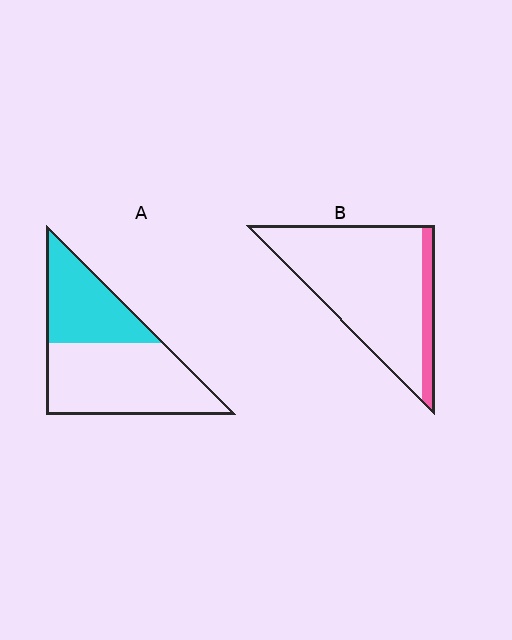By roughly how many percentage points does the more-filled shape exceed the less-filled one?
By roughly 25 percentage points (A over B).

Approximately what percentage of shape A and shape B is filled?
A is approximately 40% and B is approximately 15%.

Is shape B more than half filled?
No.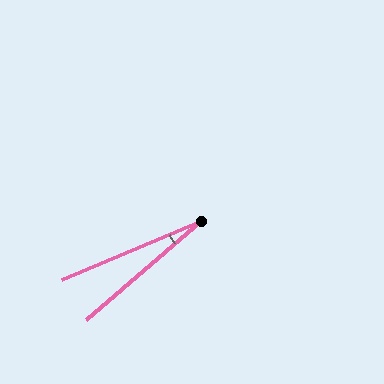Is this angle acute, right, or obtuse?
It is acute.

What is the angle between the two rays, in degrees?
Approximately 18 degrees.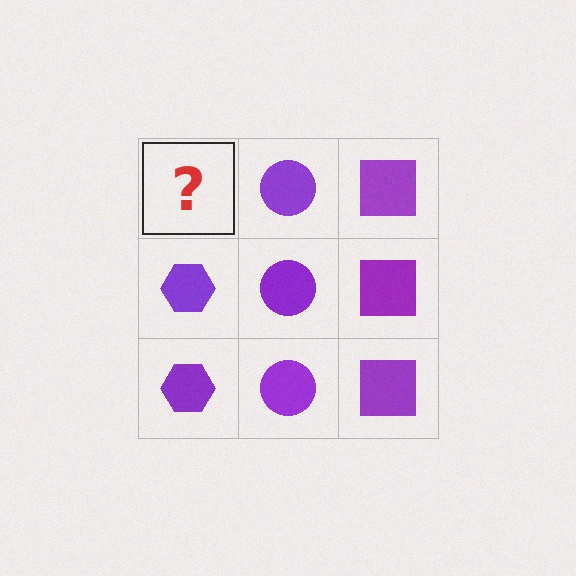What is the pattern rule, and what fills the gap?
The rule is that each column has a consistent shape. The gap should be filled with a purple hexagon.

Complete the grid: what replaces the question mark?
The question mark should be replaced with a purple hexagon.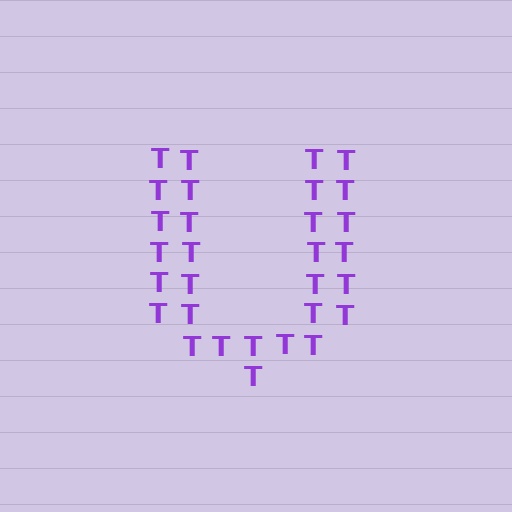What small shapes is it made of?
It is made of small letter T's.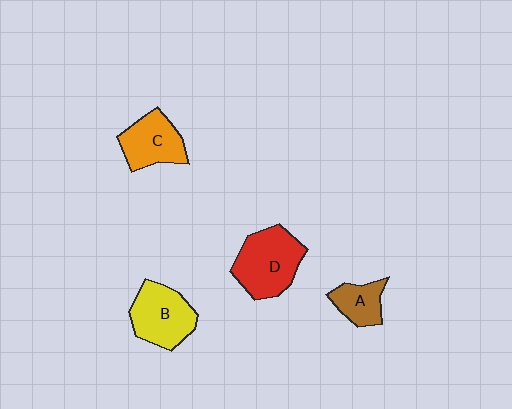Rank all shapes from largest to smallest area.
From largest to smallest: D (red), B (yellow), C (orange), A (brown).